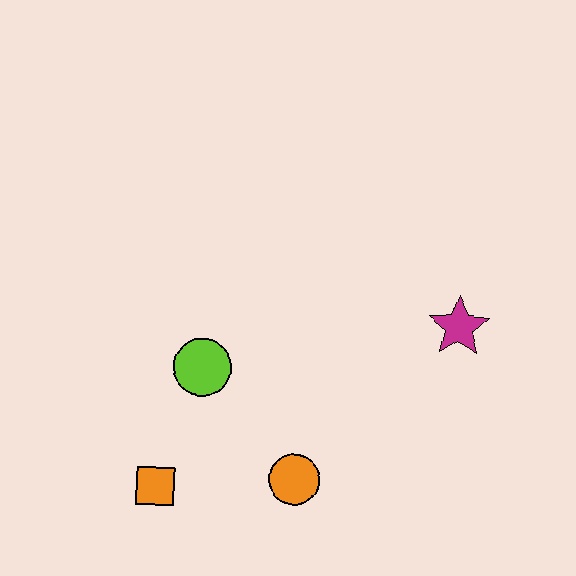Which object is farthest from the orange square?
The magenta star is farthest from the orange square.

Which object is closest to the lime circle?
The orange square is closest to the lime circle.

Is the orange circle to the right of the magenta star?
No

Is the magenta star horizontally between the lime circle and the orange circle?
No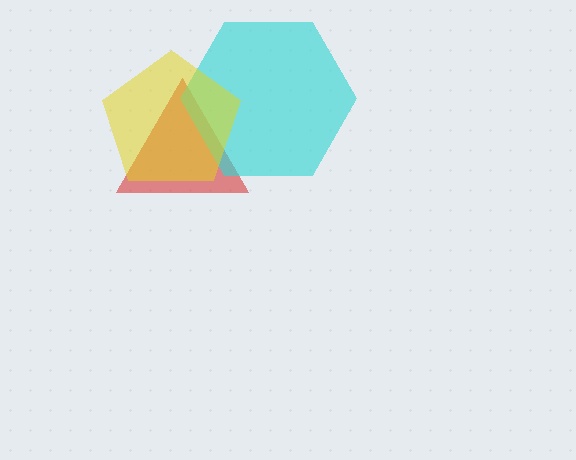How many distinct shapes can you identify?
There are 3 distinct shapes: a red triangle, a cyan hexagon, a yellow pentagon.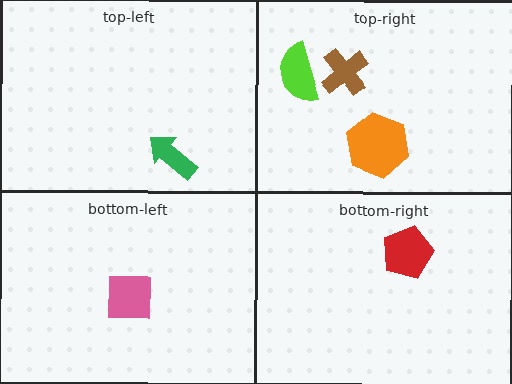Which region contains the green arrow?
The top-left region.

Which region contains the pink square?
The bottom-left region.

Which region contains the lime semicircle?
The top-right region.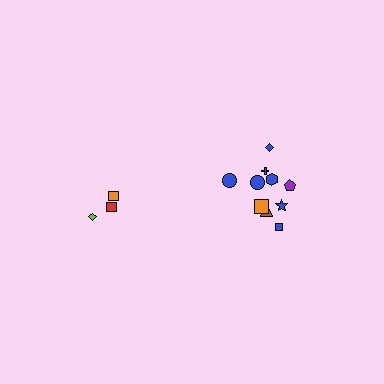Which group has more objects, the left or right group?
The right group.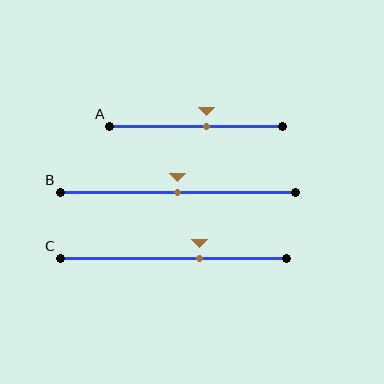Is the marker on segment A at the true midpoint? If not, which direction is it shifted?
No, the marker on segment A is shifted to the right by about 6% of the segment length.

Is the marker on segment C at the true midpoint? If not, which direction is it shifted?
No, the marker on segment C is shifted to the right by about 11% of the segment length.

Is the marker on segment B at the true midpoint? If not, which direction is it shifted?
Yes, the marker on segment B is at the true midpoint.